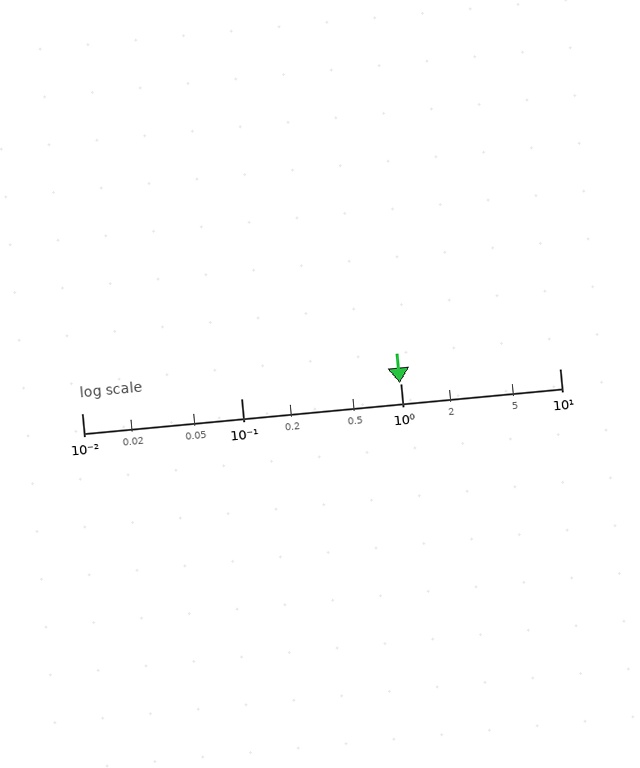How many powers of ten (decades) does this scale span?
The scale spans 3 decades, from 0.01 to 10.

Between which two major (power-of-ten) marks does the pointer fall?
The pointer is between 0.1 and 1.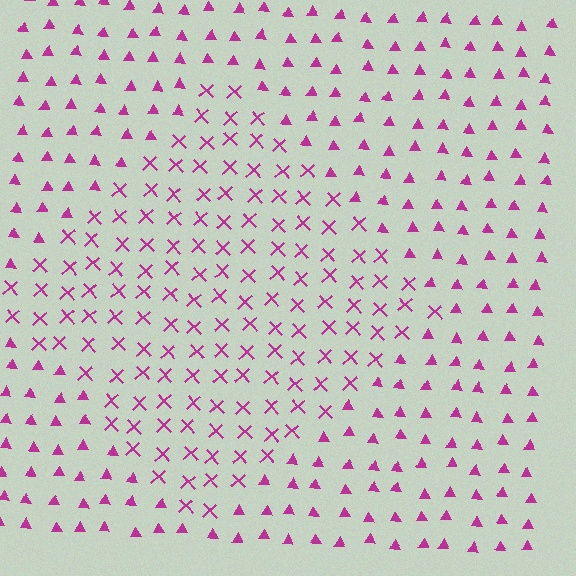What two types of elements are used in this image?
The image uses X marks inside the diamond region and triangles outside it.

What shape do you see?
I see a diamond.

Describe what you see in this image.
The image is filled with small magenta elements arranged in a uniform grid. A diamond-shaped region contains X marks, while the surrounding area contains triangles. The boundary is defined purely by the change in element shape.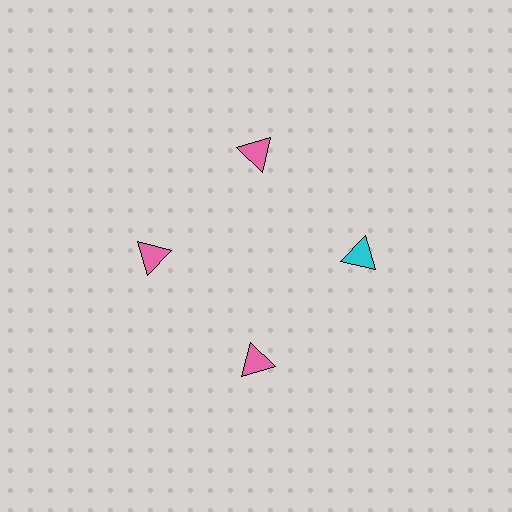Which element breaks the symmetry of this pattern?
The cyan triangle at roughly the 3 o'clock position breaks the symmetry. All other shapes are pink triangles.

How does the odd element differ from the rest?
It has a different color: cyan instead of pink.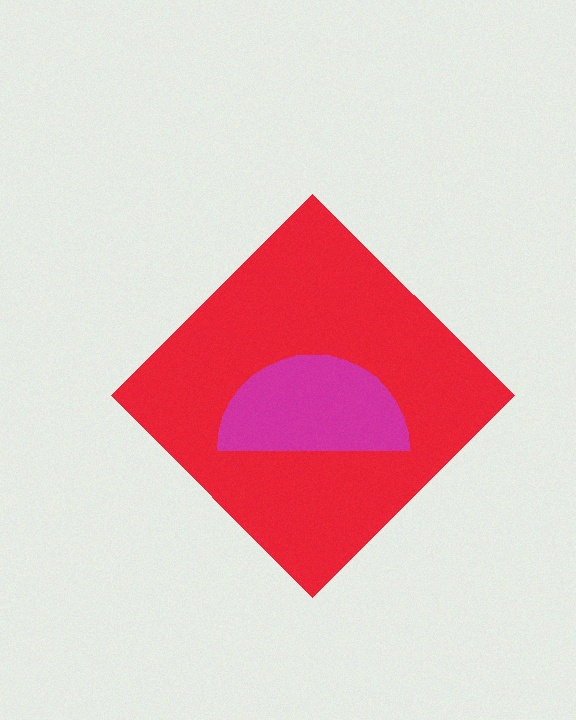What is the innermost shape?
The magenta semicircle.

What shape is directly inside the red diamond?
The magenta semicircle.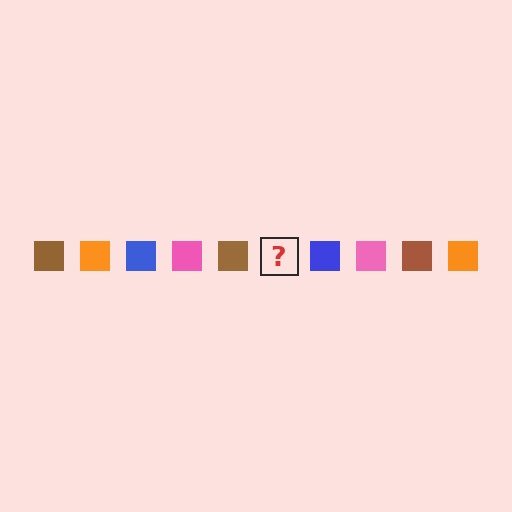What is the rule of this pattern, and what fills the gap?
The rule is that the pattern cycles through brown, orange, blue, pink squares. The gap should be filled with an orange square.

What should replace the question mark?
The question mark should be replaced with an orange square.